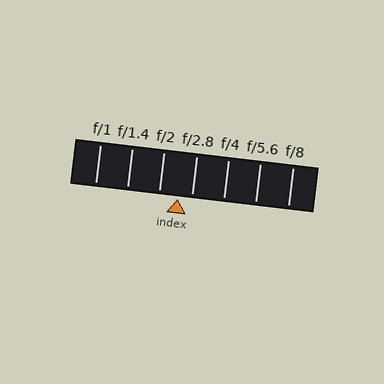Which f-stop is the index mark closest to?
The index mark is closest to f/2.8.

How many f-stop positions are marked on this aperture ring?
There are 7 f-stop positions marked.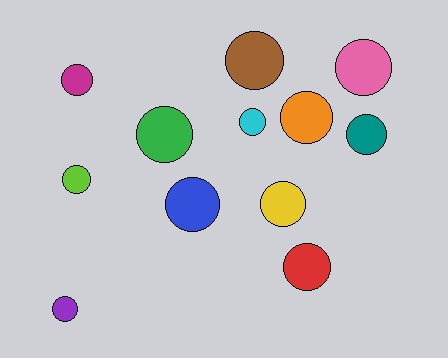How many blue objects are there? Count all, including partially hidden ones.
There is 1 blue object.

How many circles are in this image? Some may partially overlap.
There are 12 circles.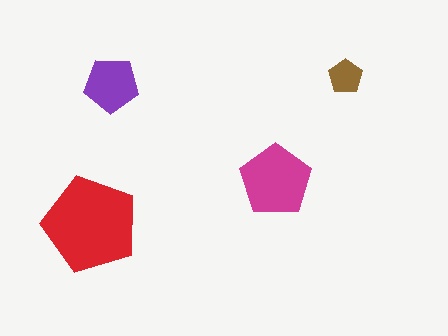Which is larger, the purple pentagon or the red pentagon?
The red one.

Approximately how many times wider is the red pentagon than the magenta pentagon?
About 1.5 times wider.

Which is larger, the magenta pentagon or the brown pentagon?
The magenta one.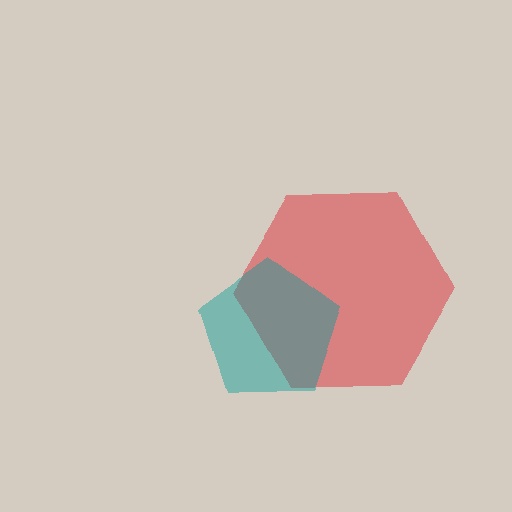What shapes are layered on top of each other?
The layered shapes are: a red hexagon, a teal pentagon.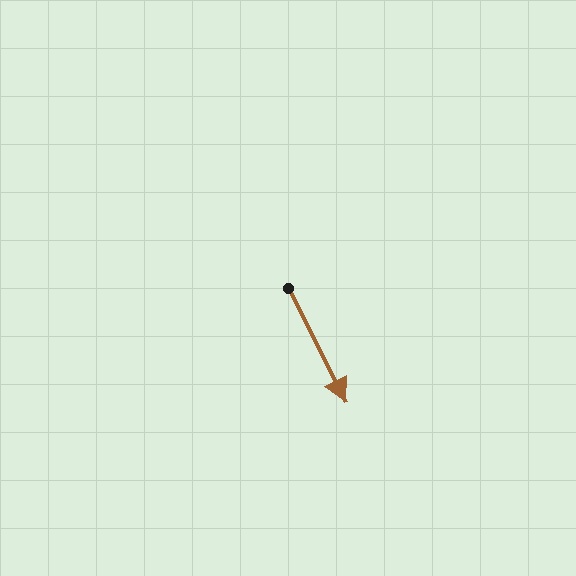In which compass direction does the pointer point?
Southeast.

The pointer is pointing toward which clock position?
Roughly 5 o'clock.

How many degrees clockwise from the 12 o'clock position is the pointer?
Approximately 153 degrees.